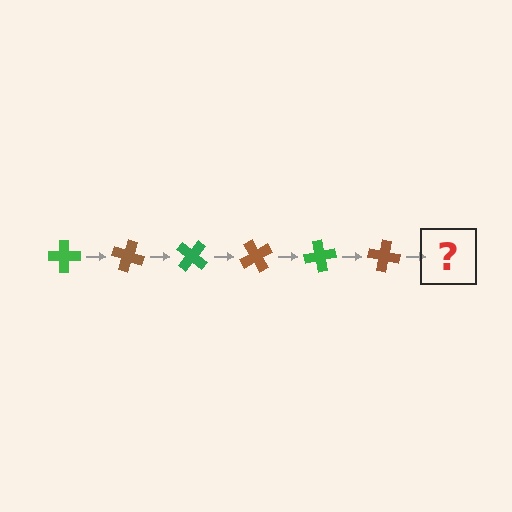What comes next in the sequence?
The next element should be a green cross, rotated 120 degrees from the start.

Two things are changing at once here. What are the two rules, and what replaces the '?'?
The two rules are that it rotates 20 degrees each step and the color cycles through green and brown. The '?' should be a green cross, rotated 120 degrees from the start.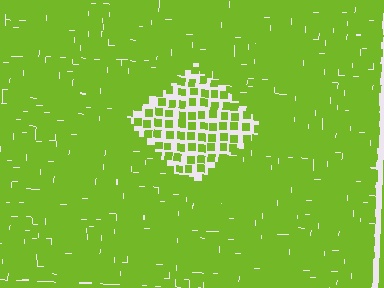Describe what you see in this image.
The image contains small lime elements arranged at two different densities. A diamond-shaped region is visible where the elements are less densely packed than the surrounding area.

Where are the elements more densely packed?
The elements are more densely packed outside the diamond boundary.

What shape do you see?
I see a diamond.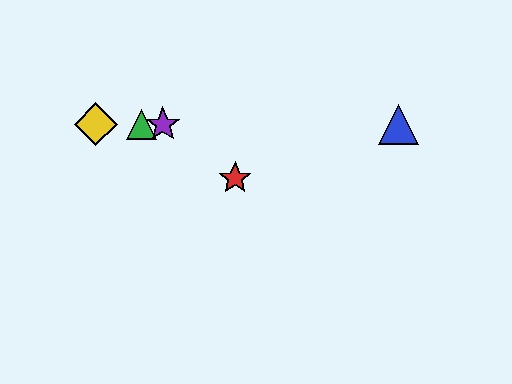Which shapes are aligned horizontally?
The blue triangle, the green triangle, the yellow diamond, the purple star are aligned horizontally.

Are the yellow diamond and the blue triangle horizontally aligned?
Yes, both are at y≈124.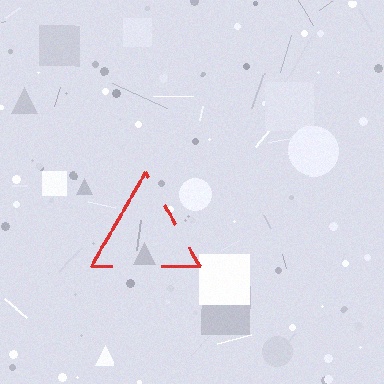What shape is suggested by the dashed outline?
The dashed outline suggests a triangle.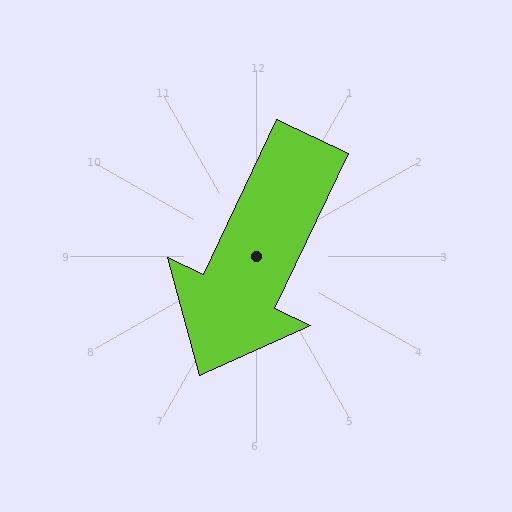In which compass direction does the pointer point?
Southwest.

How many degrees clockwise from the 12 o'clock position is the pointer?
Approximately 205 degrees.